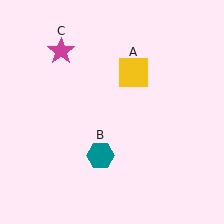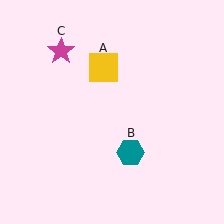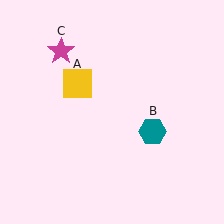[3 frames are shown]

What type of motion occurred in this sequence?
The yellow square (object A), teal hexagon (object B) rotated counterclockwise around the center of the scene.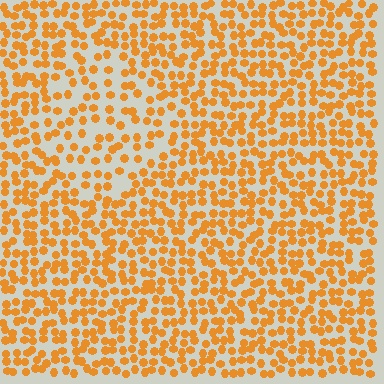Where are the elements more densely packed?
The elements are more densely packed outside the diamond boundary.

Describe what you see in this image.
The image contains small orange elements arranged at two different densities. A diamond-shaped region is visible where the elements are less densely packed than the surrounding area.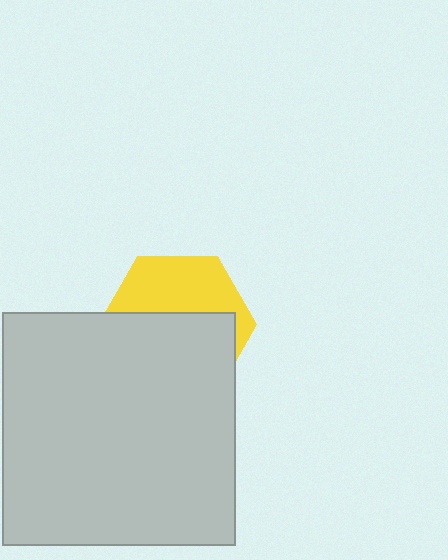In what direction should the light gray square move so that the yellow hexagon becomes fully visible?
The light gray square should move down. That is the shortest direction to clear the overlap and leave the yellow hexagon fully visible.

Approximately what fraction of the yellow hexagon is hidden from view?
Roughly 58% of the yellow hexagon is hidden behind the light gray square.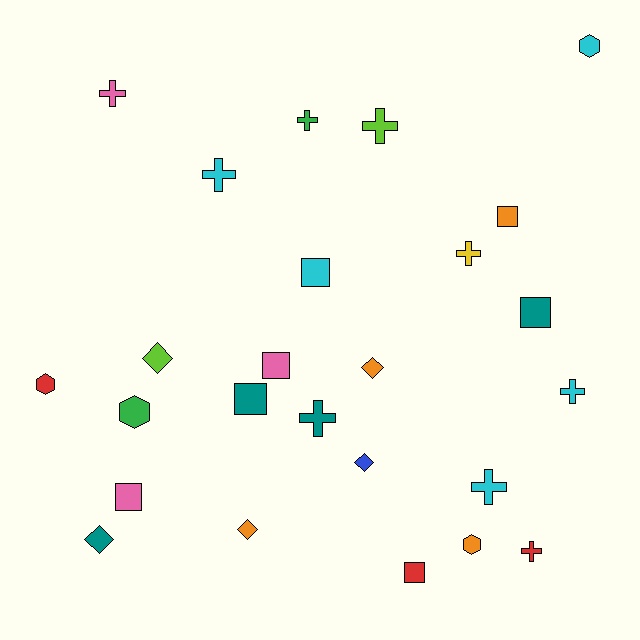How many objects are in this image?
There are 25 objects.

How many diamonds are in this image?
There are 5 diamonds.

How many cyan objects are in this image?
There are 5 cyan objects.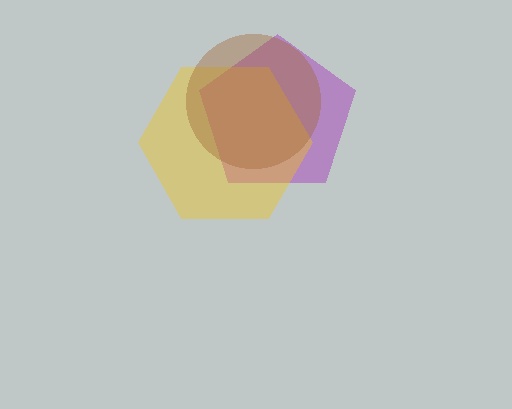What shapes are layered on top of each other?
The layered shapes are: a purple pentagon, a yellow hexagon, a brown circle.